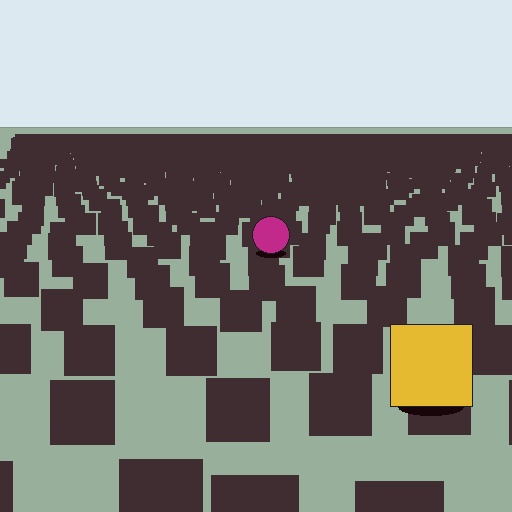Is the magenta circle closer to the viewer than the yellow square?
No. The yellow square is closer — you can tell from the texture gradient: the ground texture is coarser near it.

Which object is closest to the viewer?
The yellow square is closest. The texture marks near it are larger and more spread out.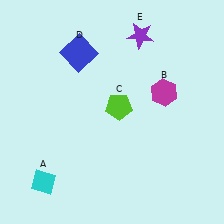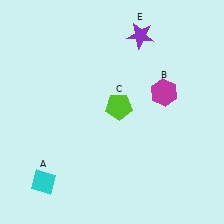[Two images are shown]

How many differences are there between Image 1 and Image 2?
There is 1 difference between the two images.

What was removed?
The blue square (D) was removed in Image 2.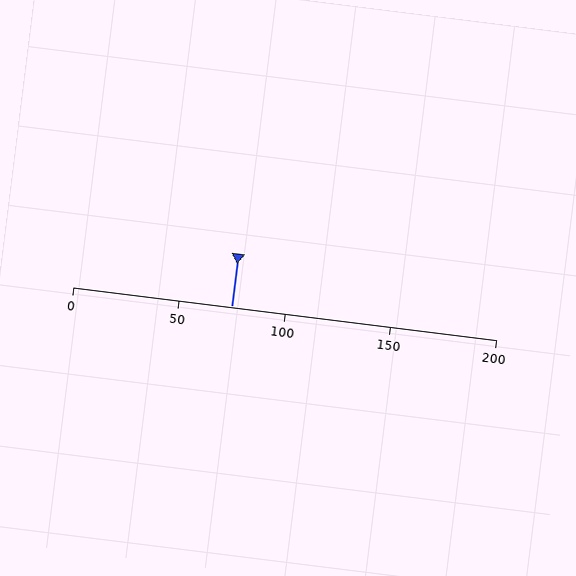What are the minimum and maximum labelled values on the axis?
The axis runs from 0 to 200.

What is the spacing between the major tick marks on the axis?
The major ticks are spaced 50 apart.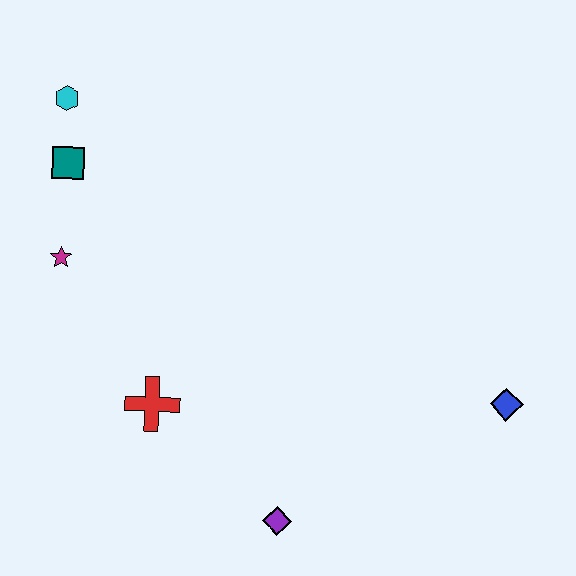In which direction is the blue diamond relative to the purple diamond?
The blue diamond is to the right of the purple diamond.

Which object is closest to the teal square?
The cyan hexagon is closest to the teal square.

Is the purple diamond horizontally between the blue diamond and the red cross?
Yes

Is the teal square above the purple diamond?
Yes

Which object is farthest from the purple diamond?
The cyan hexagon is farthest from the purple diamond.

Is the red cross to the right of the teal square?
Yes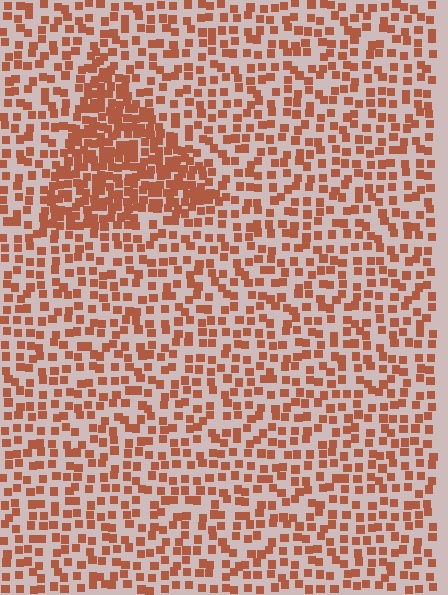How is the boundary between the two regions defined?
The boundary is defined by a change in element density (approximately 2.2x ratio). All elements are the same color, size, and shape.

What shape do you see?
I see a triangle.